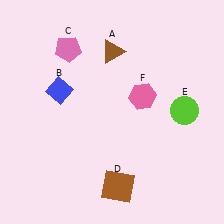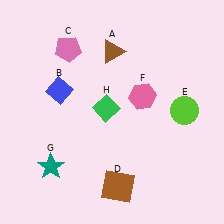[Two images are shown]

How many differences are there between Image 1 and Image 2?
There are 2 differences between the two images.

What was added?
A teal star (G), a green diamond (H) were added in Image 2.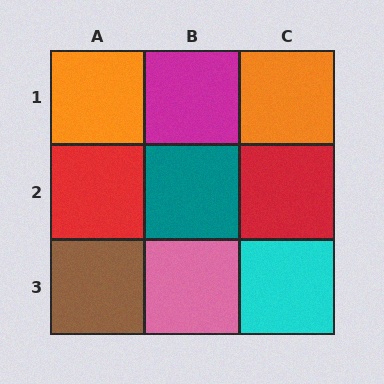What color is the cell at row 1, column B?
Magenta.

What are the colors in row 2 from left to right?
Red, teal, red.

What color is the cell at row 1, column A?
Orange.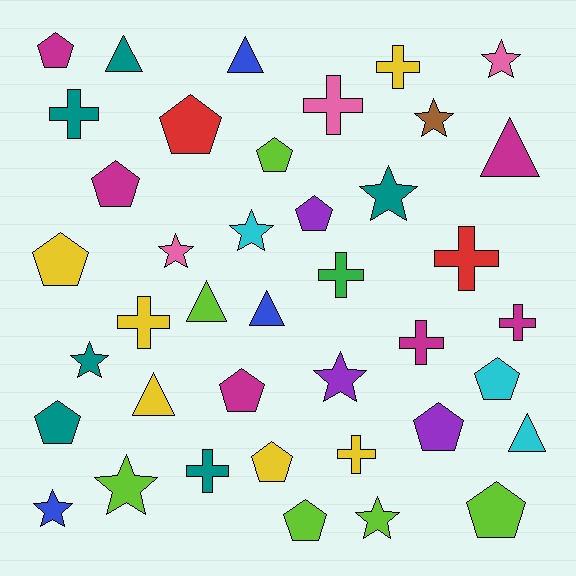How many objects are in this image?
There are 40 objects.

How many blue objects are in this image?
There are 3 blue objects.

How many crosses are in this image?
There are 10 crosses.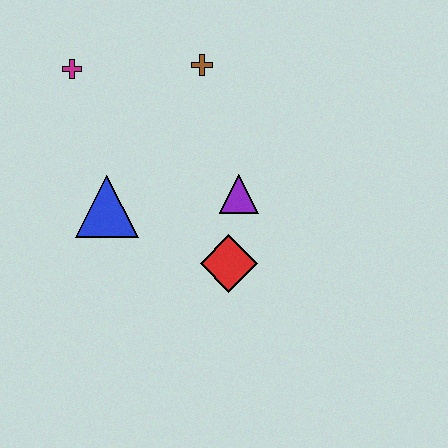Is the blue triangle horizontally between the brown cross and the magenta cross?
Yes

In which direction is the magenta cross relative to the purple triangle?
The magenta cross is to the left of the purple triangle.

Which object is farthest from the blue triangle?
The brown cross is farthest from the blue triangle.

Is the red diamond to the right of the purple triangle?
No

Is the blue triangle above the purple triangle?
No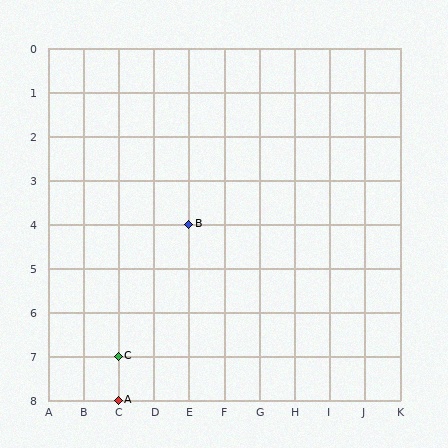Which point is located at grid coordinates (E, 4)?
Point B is at (E, 4).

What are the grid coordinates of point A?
Point A is at grid coordinates (C, 8).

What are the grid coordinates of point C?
Point C is at grid coordinates (C, 7).